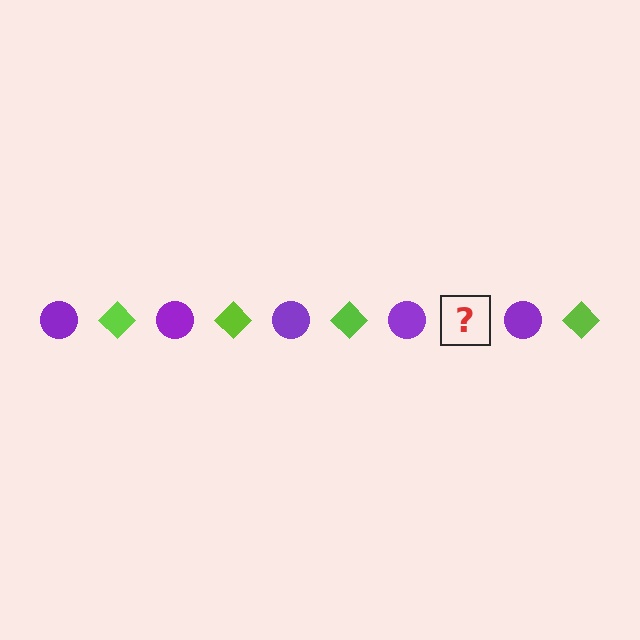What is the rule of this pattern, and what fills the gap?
The rule is that the pattern alternates between purple circle and lime diamond. The gap should be filled with a lime diamond.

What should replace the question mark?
The question mark should be replaced with a lime diamond.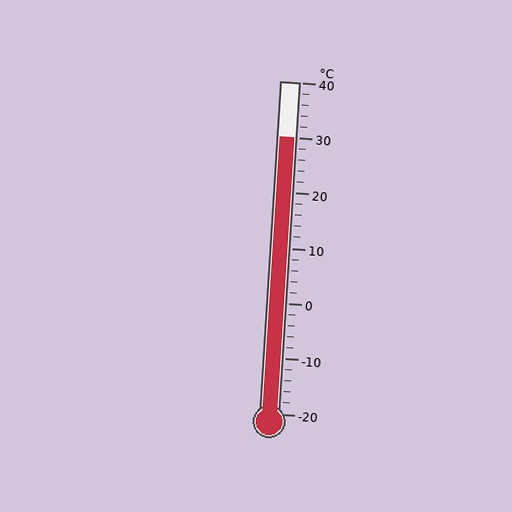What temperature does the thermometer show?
The thermometer shows approximately 30°C.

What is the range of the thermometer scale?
The thermometer scale ranges from -20°C to 40°C.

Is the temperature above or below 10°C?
The temperature is above 10°C.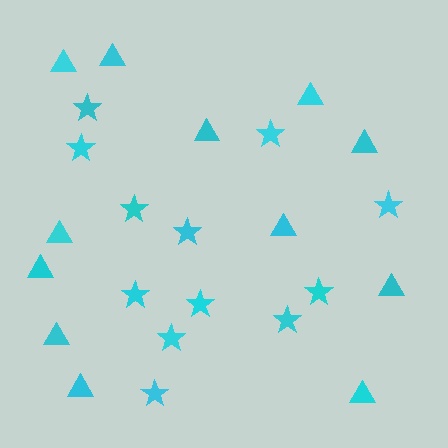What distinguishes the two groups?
There are 2 groups: one group of triangles (12) and one group of stars (12).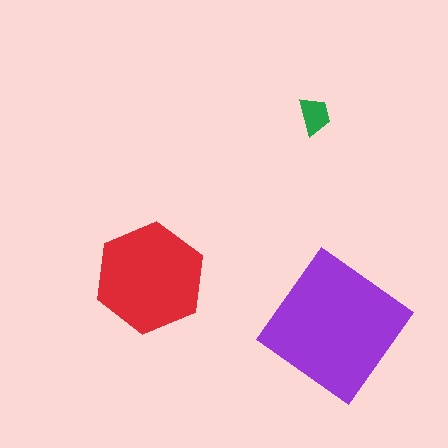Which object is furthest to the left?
The red hexagon is leftmost.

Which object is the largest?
The purple diamond.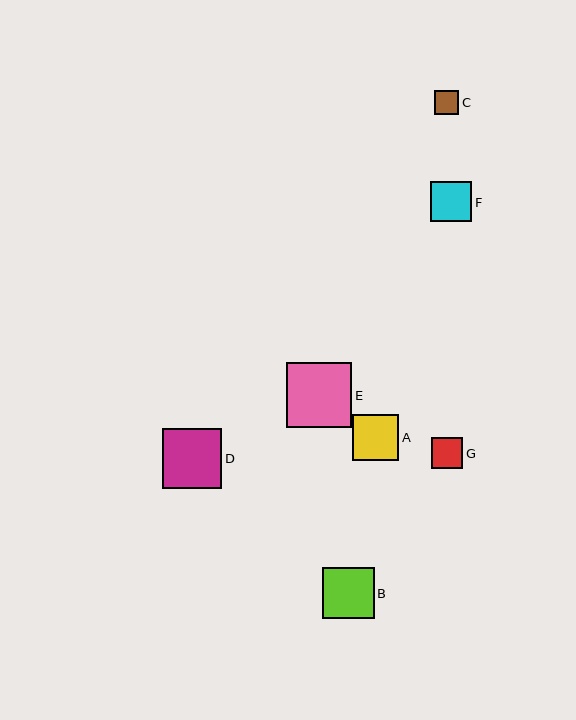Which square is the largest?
Square E is the largest with a size of approximately 65 pixels.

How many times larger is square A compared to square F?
Square A is approximately 1.1 times the size of square F.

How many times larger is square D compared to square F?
Square D is approximately 1.5 times the size of square F.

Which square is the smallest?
Square C is the smallest with a size of approximately 24 pixels.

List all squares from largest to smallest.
From largest to smallest: E, D, B, A, F, G, C.